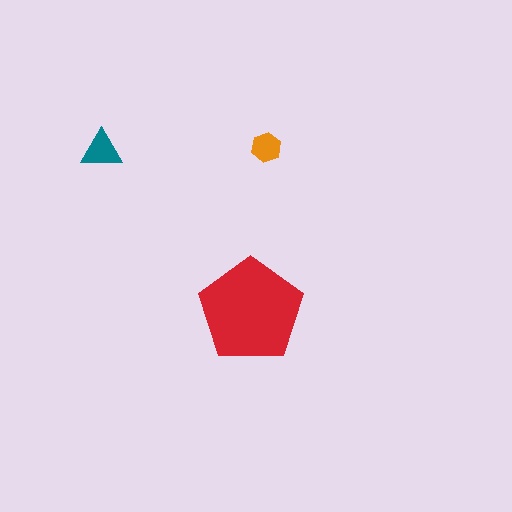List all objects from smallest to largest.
The orange hexagon, the teal triangle, the red pentagon.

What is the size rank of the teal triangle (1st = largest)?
2nd.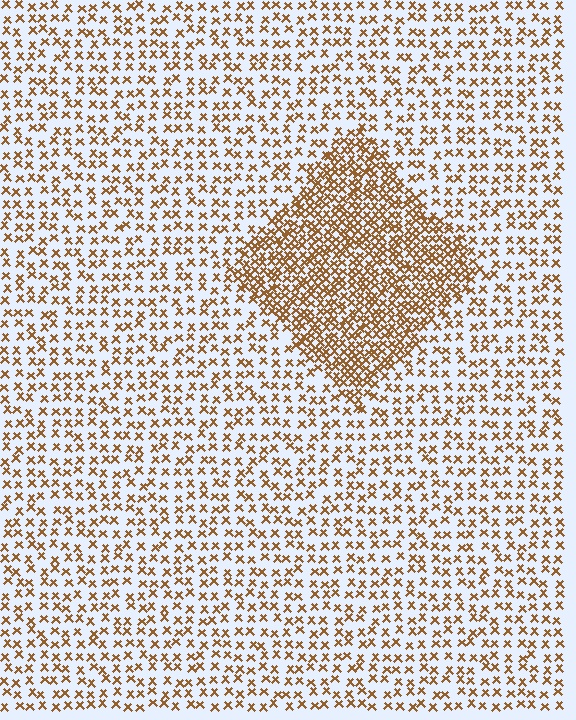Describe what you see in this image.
The image contains small brown elements arranged at two different densities. A diamond-shaped region is visible where the elements are more densely packed than the surrounding area.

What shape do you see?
I see a diamond.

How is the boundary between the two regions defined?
The boundary is defined by a change in element density (approximately 2.3x ratio). All elements are the same color, size, and shape.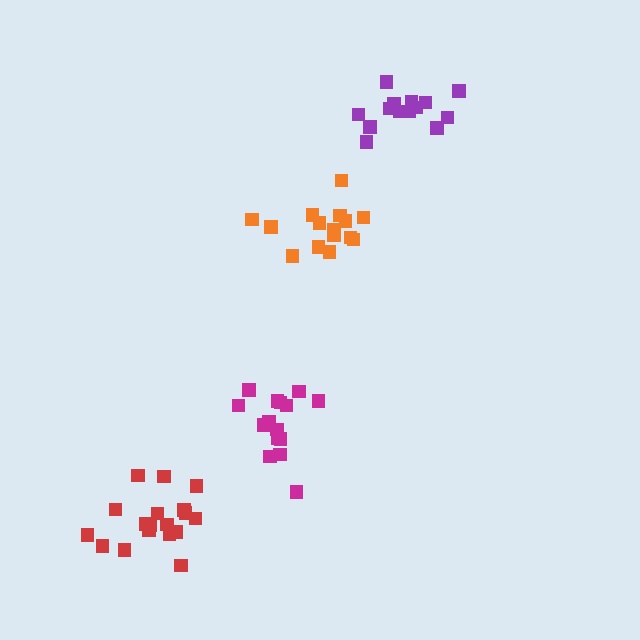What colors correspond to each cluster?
The clusters are colored: red, magenta, purple, orange.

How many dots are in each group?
Group 1: 18 dots, Group 2: 15 dots, Group 3: 14 dots, Group 4: 15 dots (62 total).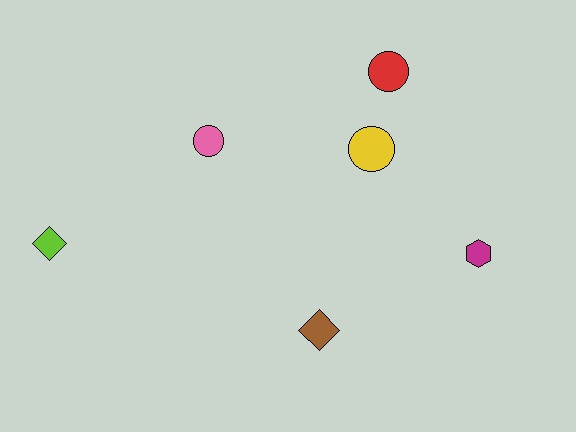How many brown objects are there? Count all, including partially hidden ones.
There is 1 brown object.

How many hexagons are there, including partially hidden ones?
There is 1 hexagon.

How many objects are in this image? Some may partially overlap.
There are 6 objects.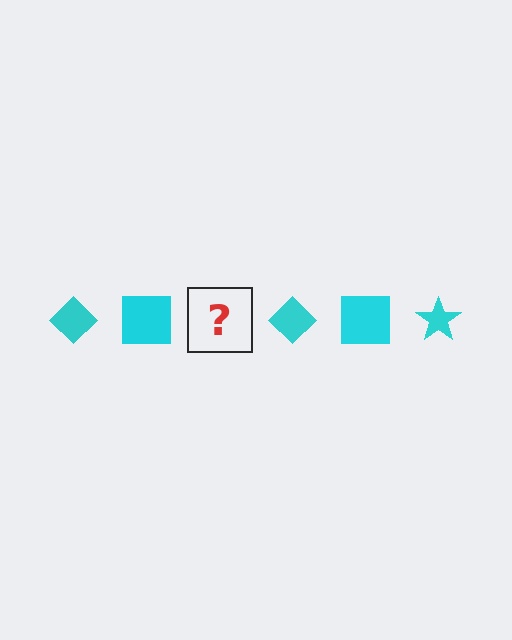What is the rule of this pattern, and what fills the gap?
The rule is that the pattern cycles through diamond, square, star shapes in cyan. The gap should be filled with a cyan star.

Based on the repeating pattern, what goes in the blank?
The blank should be a cyan star.